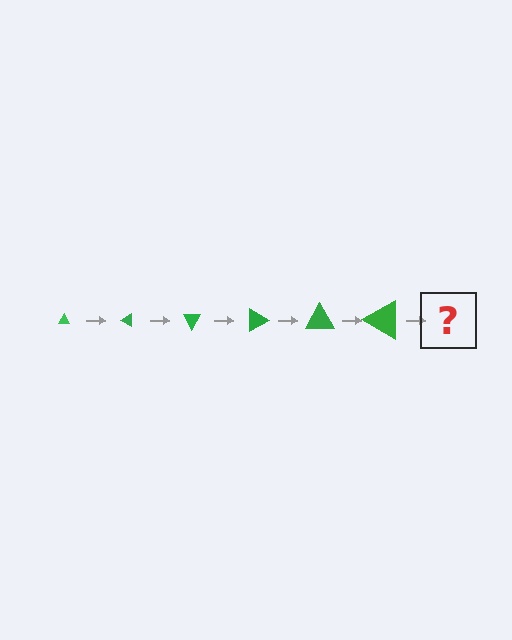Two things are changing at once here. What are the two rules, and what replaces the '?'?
The two rules are that the triangle grows larger each step and it rotates 30 degrees each step. The '?' should be a triangle, larger than the previous one and rotated 180 degrees from the start.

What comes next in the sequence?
The next element should be a triangle, larger than the previous one and rotated 180 degrees from the start.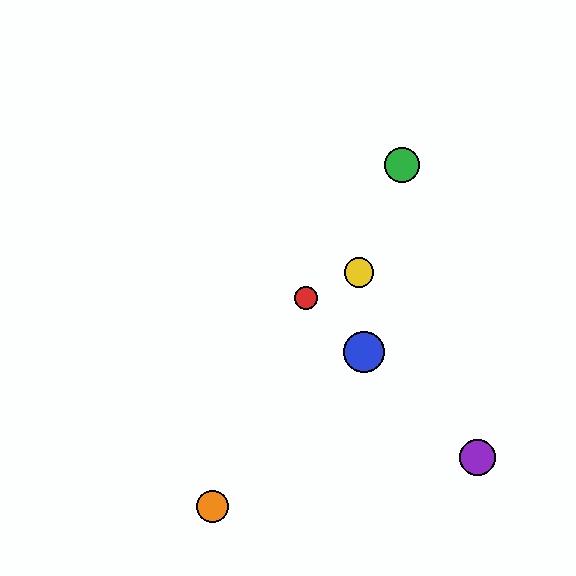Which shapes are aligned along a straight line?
The red circle, the blue circle, the purple circle are aligned along a straight line.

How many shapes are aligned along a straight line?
3 shapes (the red circle, the blue circle, the purple circle) are aligned along a straight line.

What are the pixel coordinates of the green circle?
The green circle is at (402, 165).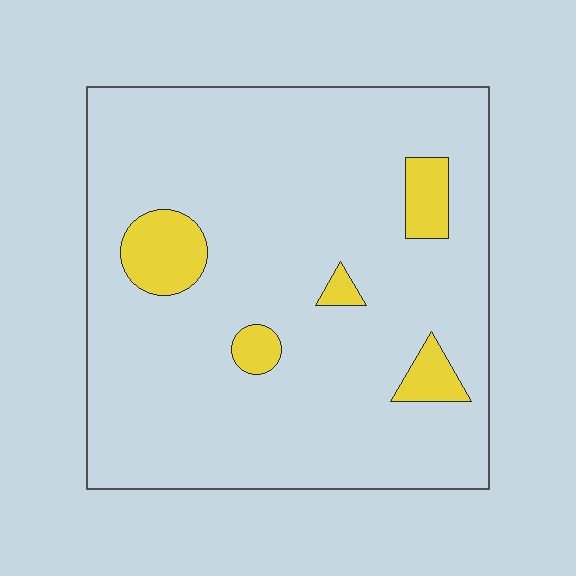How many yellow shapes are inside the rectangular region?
5.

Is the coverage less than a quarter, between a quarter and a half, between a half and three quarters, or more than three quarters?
Less than a quarter.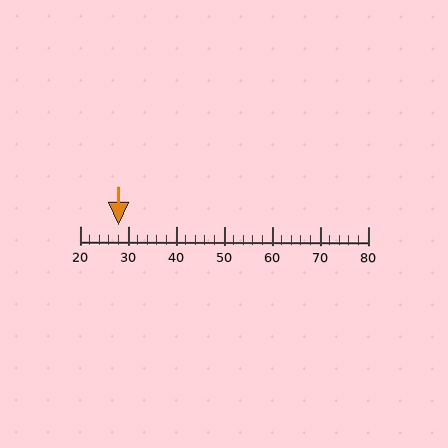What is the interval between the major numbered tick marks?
The major tick marks are spaced 10 units apart.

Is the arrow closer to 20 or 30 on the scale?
The arrow is closer to 30.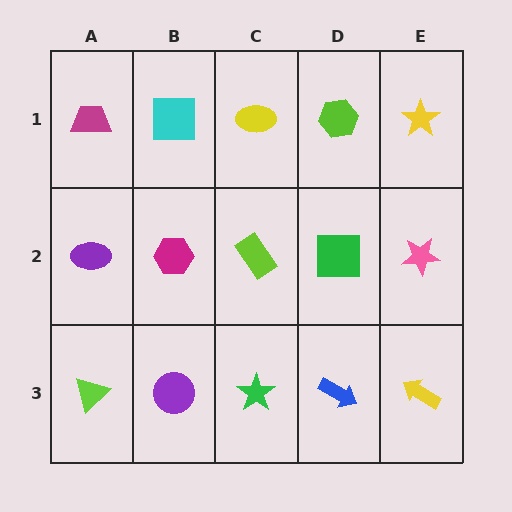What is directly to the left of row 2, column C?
A magenta hexagon.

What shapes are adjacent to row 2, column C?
A yellow ellipse (row 1, column C), a green star (row 3, column C), a magenta hexagon (row 2, column B), a green square (row 2, column D).